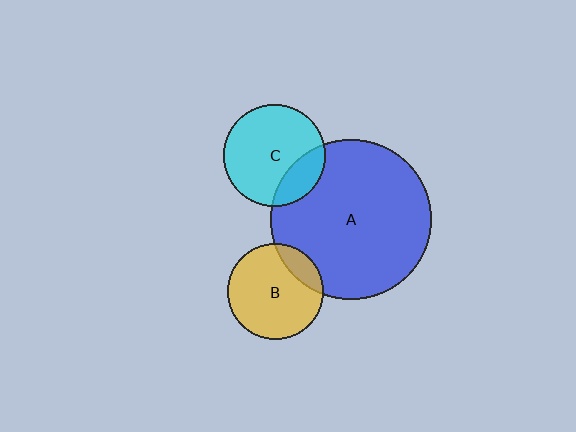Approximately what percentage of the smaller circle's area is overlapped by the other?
Approximately 15%.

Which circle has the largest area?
Circle A (blue).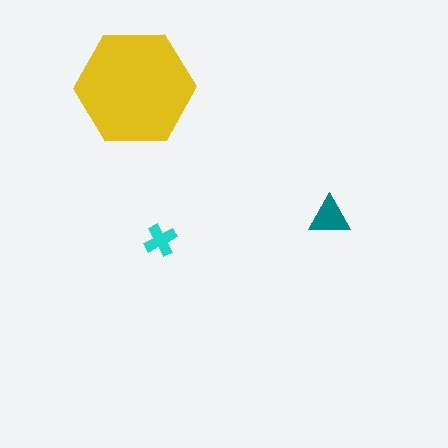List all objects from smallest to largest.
The cyan cross, the teal triangle, the yellow hexagon.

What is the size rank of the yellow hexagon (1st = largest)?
1st.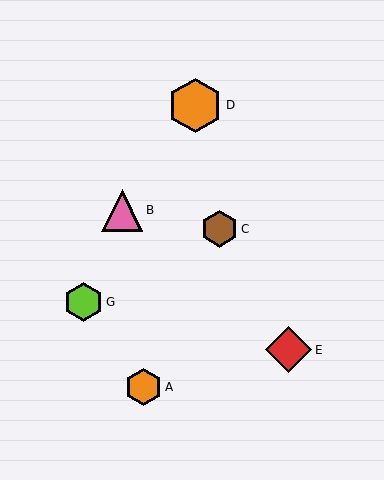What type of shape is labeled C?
Shape C is a brown hexagon.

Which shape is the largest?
The orange hexagon (labeled D) is the largest.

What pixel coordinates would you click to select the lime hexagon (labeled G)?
Click at (83, 302) to select the lime hexagon G.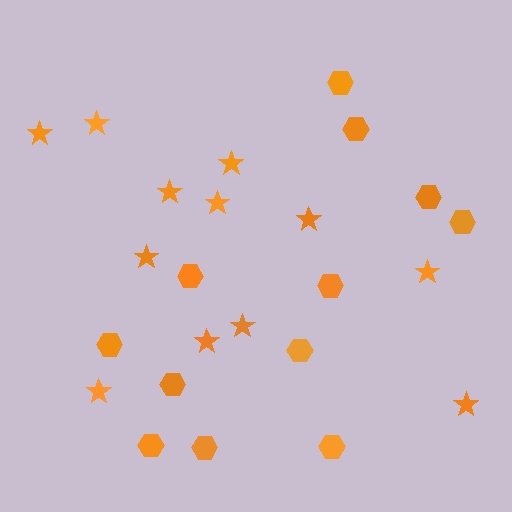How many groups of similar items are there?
There are 2 groups: one group of hexagons (12) and one group of stars (12).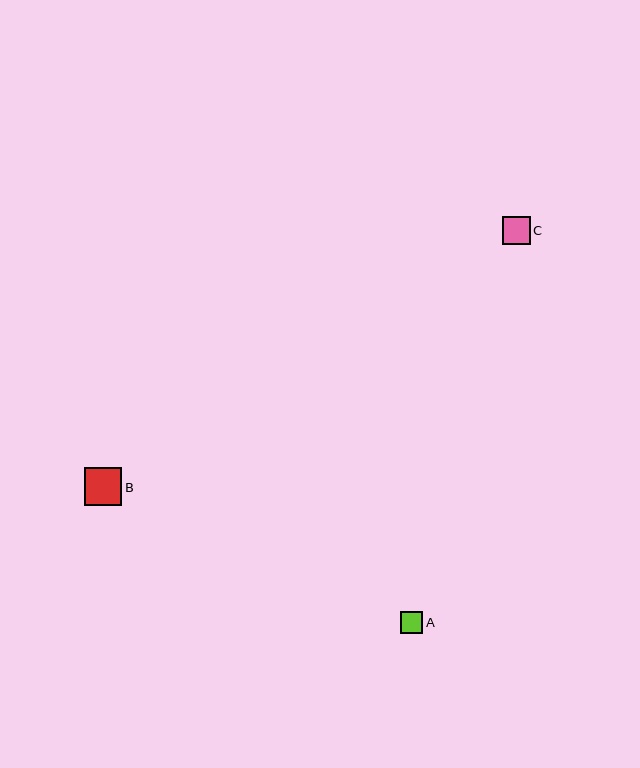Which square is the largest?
Square B is the largest with a size of approximately 37 pixels.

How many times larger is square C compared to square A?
Square C is approximately 1.2 times the size of square A.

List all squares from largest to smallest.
From largest to smallest: B, C, A.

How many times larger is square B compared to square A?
Square B is approximately 1.7 times the size of square A.